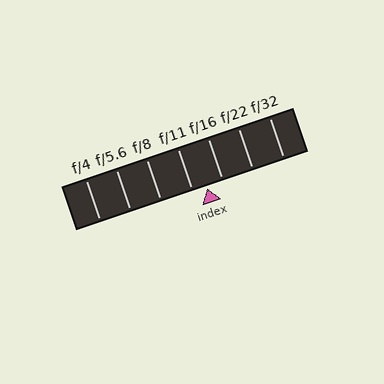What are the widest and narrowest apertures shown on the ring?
The widest aperture shown is f/4 and the narrowest is f/32.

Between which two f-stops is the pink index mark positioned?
The index mark is between f/11 and f/16.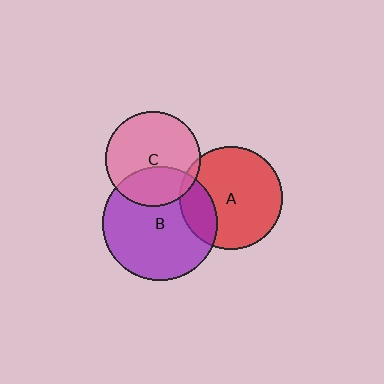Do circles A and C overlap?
Yes.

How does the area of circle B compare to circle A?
Approximately 1.2 times.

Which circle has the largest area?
Circle B (purple).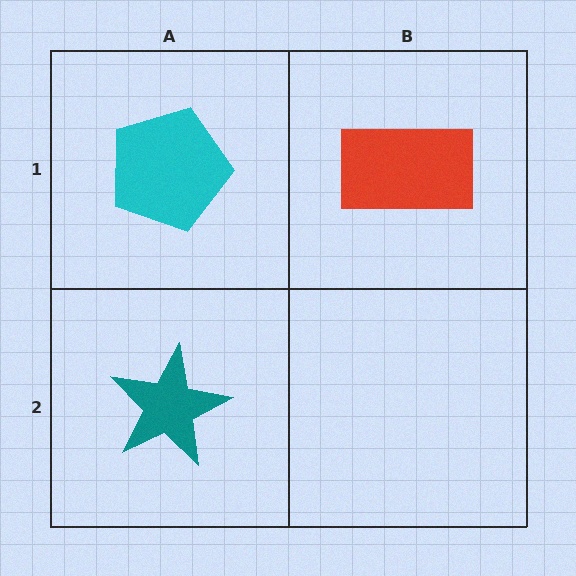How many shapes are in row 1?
2 shapes.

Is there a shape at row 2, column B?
No, that cell is empty.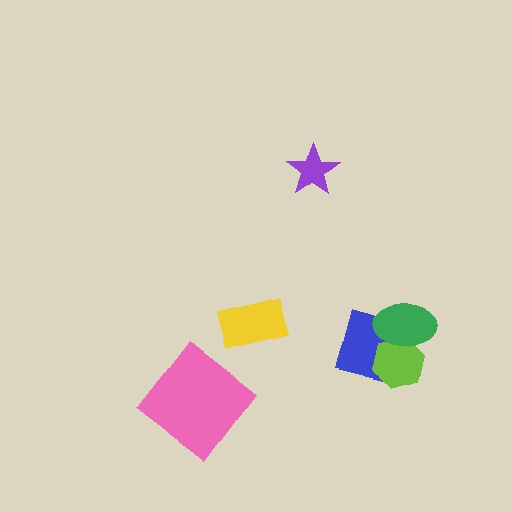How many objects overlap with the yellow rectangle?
0 objects overlap with the yellow rectangle.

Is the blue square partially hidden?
Yes, it is partially covered by another shape.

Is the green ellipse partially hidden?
No, no other shape covers it.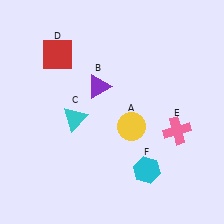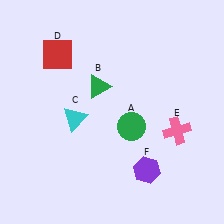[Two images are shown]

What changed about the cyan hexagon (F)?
In Image 1, F is cyan. In Image 2, it changed to purple.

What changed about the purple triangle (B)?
In Image 1, B is purple. In Image 2, it changed to green.